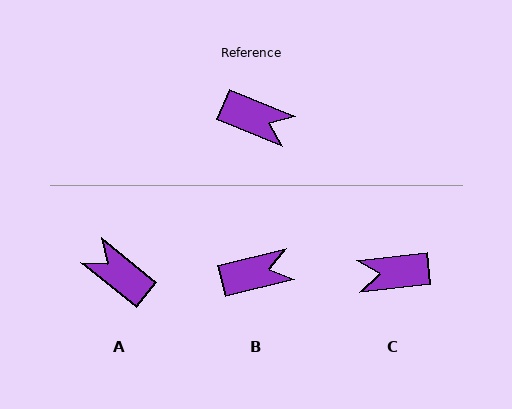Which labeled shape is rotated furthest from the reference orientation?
A, about 163 degrees away.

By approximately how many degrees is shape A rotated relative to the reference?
Approximately 163 degrees counter-clockwise.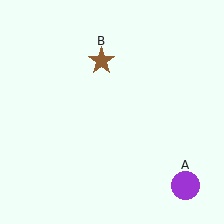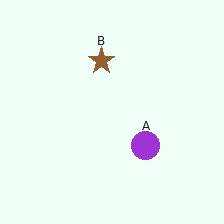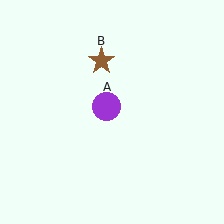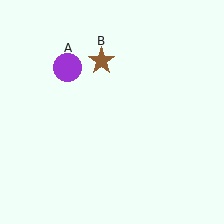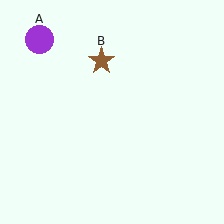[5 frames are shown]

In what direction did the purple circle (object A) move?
The purple circle (object A) moved up and to the left.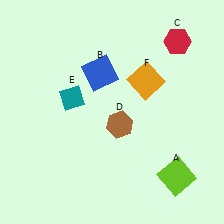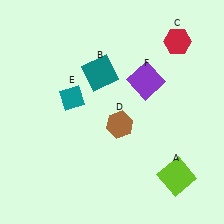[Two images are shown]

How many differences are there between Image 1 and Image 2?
There are 2 differences between the two images.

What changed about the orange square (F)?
In Image 1, F is orange. In Image 2, it changed to purple.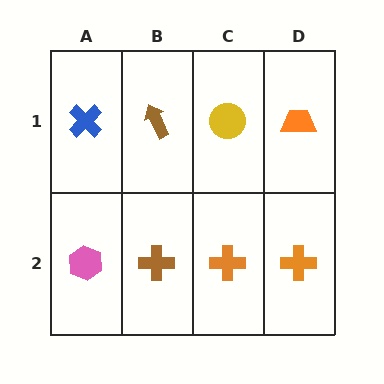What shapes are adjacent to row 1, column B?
A brown cross (row 2, column B), a blue cross (row 1, column A), a yellow circle (row 1, column C).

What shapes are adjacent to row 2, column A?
A blue cross (row 1, column A), a brown cross (row 2, column B).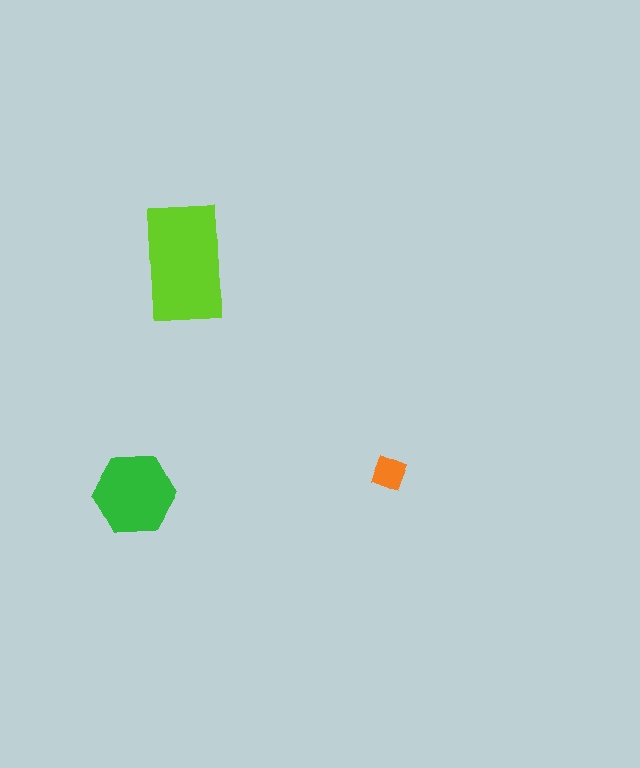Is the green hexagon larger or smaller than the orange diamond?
Larger.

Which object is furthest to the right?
The orange diamond is rightmost.